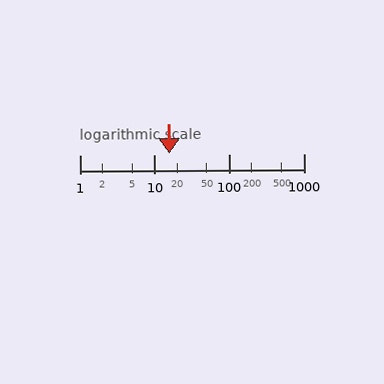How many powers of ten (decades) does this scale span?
The scale spans 3 decades, from 1 to 1000.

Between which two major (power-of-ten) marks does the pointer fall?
The pointer is between 10 and 100.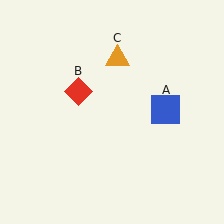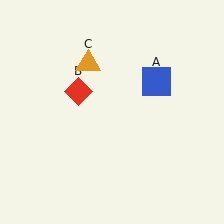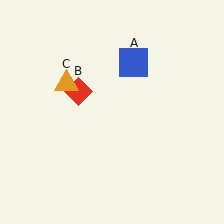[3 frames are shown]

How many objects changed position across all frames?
2 objects changed position: blue square (object A), orange triangle (object C).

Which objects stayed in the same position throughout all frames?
Red diamond (object B) remained stationary.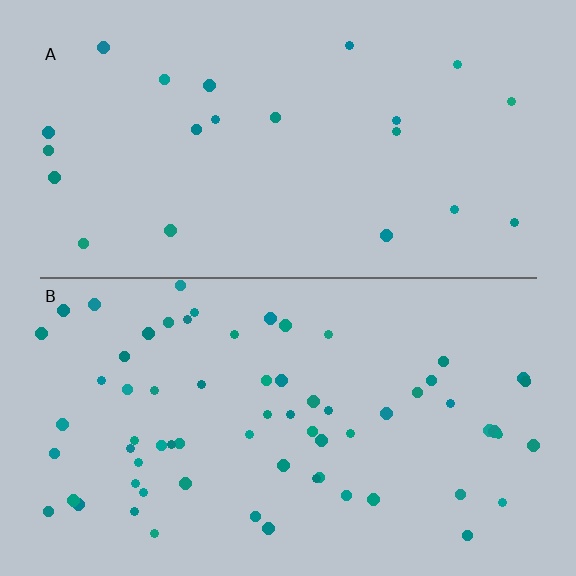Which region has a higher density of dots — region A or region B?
B (the bottom).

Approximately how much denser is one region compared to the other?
Approximately 3.1× — region B over region A.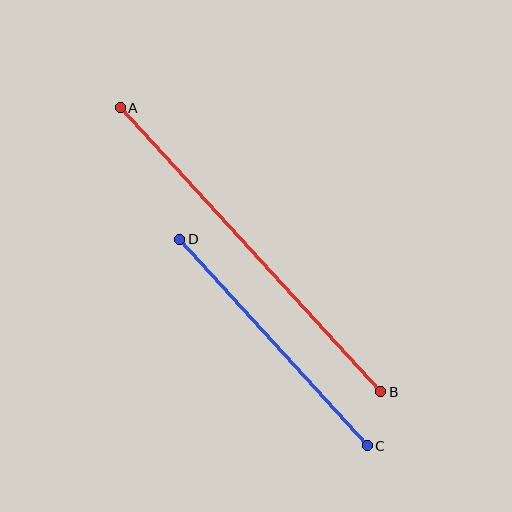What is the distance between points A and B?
The distance is approximately 385 pixels.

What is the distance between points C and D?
The distance is approximately 279 pixels.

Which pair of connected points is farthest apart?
Points A and B are farthest apart.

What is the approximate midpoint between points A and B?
The midpoint is at approximately (251, 250) pixels.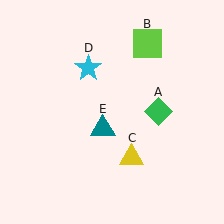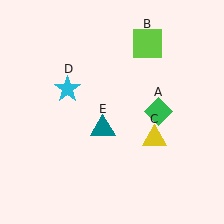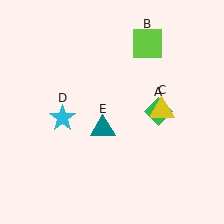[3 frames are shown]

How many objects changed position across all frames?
2 objects changed position: yellow triangle (object C), cyan star (object D).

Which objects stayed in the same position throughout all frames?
Green diamond (object A) and lime square (object B) and teal triangle (object E) remained stationary.